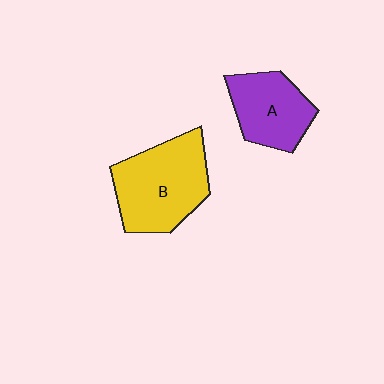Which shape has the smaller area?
Shape A (purple).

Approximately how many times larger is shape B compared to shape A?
Approximately 1.4 times.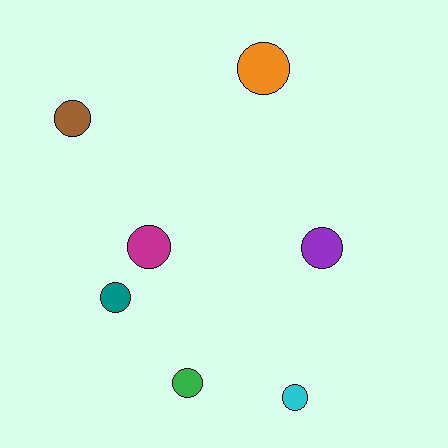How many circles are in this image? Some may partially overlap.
There are 7 circles.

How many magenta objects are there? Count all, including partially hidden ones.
There is 1 magenta object.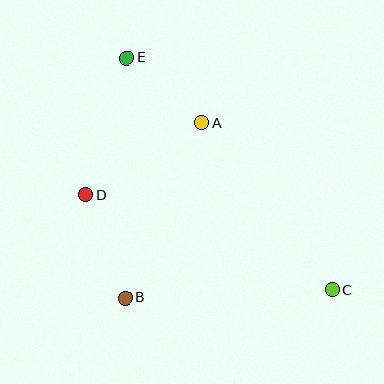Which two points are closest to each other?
Points A and E are closest to each other.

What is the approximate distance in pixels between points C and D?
The distance between C and D is approximately 264 pixels.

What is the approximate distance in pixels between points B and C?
The distance between B and C is approximately 207 pixels.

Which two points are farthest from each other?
Points C and E are farthest from each other.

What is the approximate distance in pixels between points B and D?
The distance between B and D is approximately 111 pixels.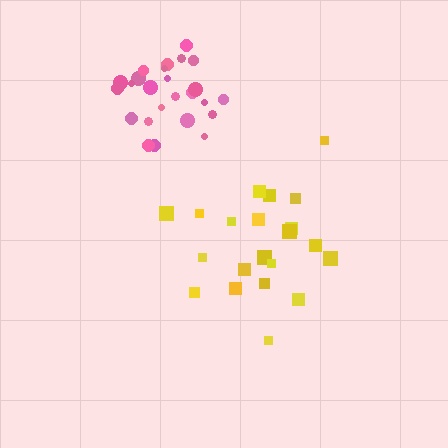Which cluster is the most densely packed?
Pink.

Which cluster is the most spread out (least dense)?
Yellow.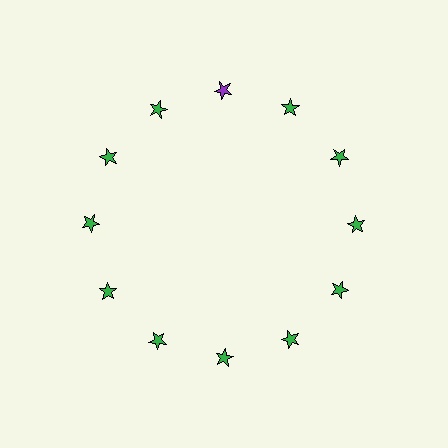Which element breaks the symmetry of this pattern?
The purple star at roughly the 12 o'clock position breaks the symmetry. All other shapes are green stars.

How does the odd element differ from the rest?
It has a different color: purple instead of green.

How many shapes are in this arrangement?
There are 12 shapes arranged in a ring pattern.